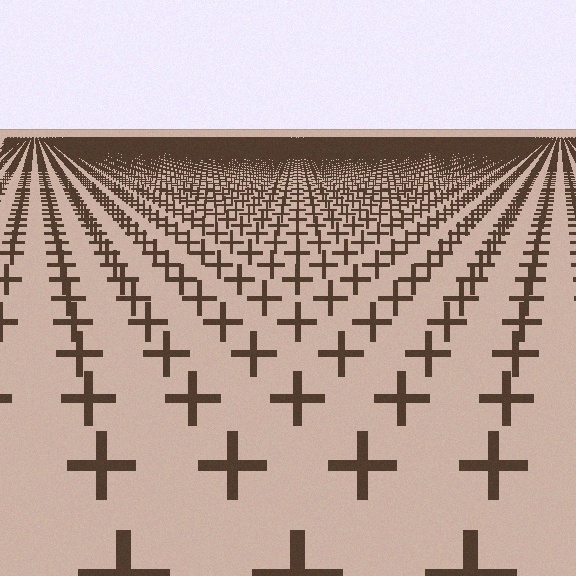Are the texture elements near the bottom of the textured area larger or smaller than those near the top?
Larger. Near the bottom, elements are closer to the viewer and appear at a bigger on-screen size.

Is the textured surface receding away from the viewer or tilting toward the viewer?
The surface is receding away from the viewer. Texture elements get smaller and denser toward the top.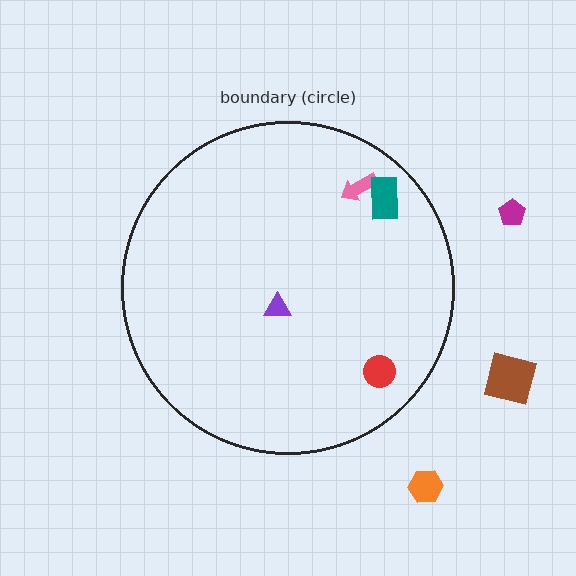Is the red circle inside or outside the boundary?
Inside.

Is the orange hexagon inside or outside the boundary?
Outside.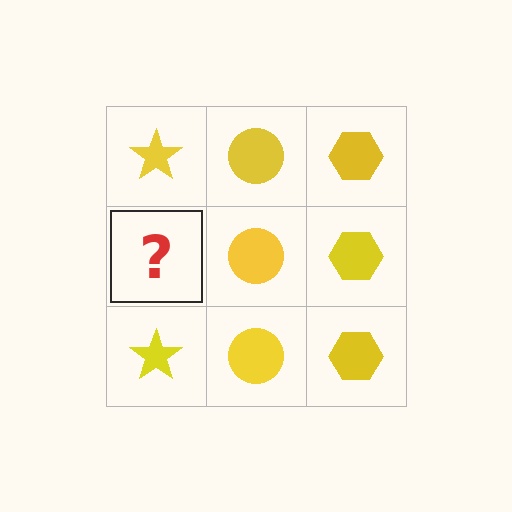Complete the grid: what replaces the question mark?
The question mark should be replaced with a yellow star.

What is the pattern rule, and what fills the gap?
The rule is that each column has a consistent shape. The gap should be filled with a yellow star.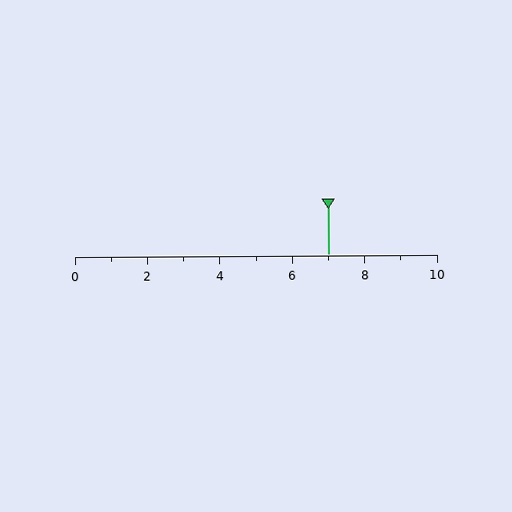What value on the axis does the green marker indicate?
The marker indicates approximately 7.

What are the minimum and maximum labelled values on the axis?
The axis runs from 0 to 10.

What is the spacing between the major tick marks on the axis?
The major ticks are spaced 2 apart.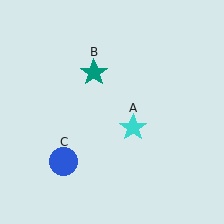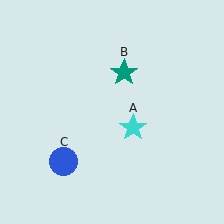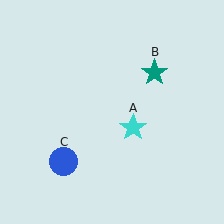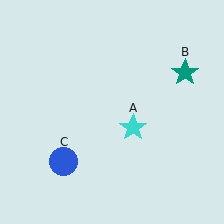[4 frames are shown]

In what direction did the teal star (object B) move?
The teal star (object B) moved right.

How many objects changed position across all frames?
1 object changed position: teal star (object B).